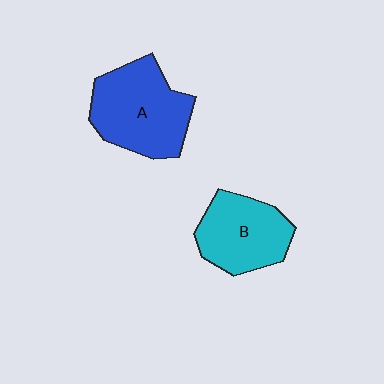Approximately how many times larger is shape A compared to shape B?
Approximately 1.3 times.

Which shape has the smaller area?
Shape B (cyan).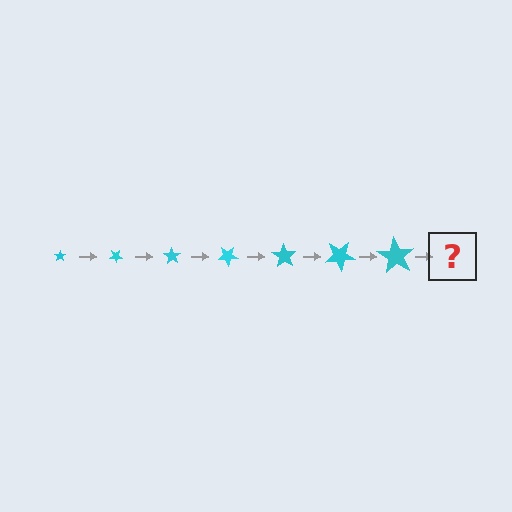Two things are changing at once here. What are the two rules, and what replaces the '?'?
The two rules are that the star grows larger each step and it rotates 35 degrees each step. The '?' should be a star, larger than the previous one and rotated 245 degrees from the start.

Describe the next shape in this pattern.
It should be a star, larger than the previous one and rotated 245 degrees from the start.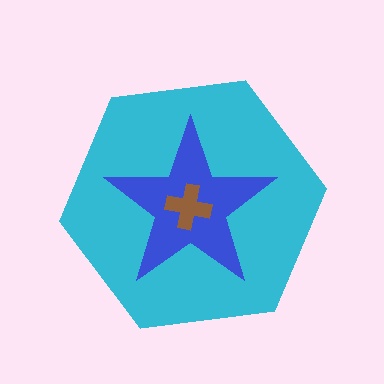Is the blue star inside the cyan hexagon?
Yes.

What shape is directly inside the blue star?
The brown cross.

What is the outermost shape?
The cyan hexagon.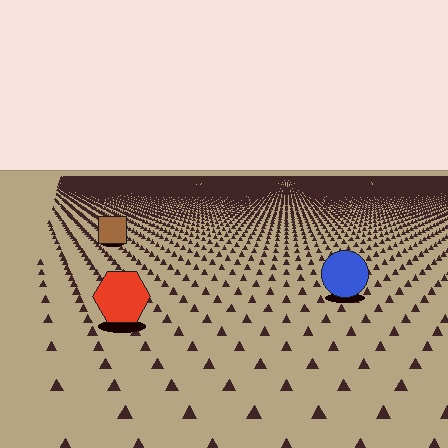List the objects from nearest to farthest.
From nearest to farthest: the red hexagon, the blue circle, the brown square.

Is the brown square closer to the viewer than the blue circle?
No. The blue circle is closer — you can tell from the texture gradient: the ground texture is coarser near it.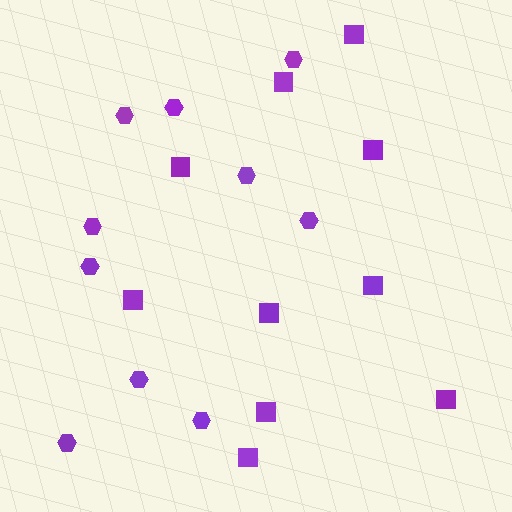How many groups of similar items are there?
There are 2 groups: one group of squares (10) and one group of hexagons (10).